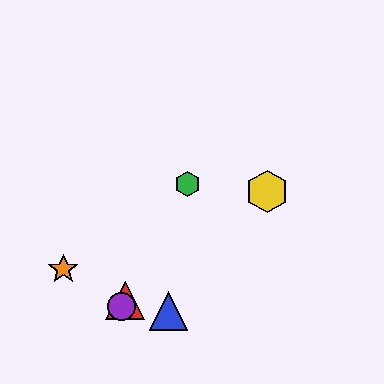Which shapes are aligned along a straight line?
The red triangle, the green hexagon, the purple circle are aligned along a straight line.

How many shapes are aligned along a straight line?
3 shapes (the red triangle, the green hexagon, the purple circle) are aligned along a straight line.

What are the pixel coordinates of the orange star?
The orange star is at (63, 269).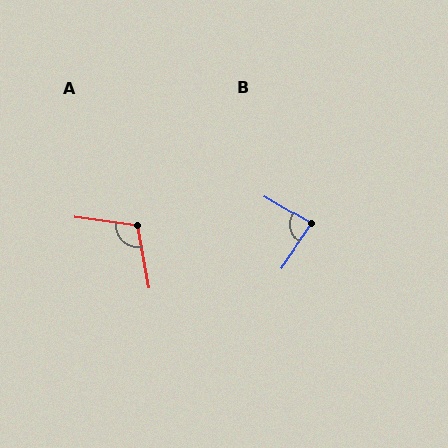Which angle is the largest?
A, at approximately 108 degrees.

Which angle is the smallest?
B, at approximately 86 degrees.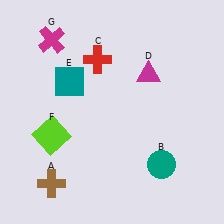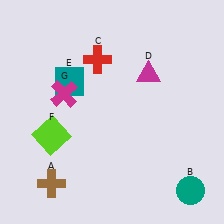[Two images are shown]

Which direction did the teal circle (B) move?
The teal circle (B) moved right.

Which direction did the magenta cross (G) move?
The magenta cross (G) moved down.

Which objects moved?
The objects that moved are: the teal circle (B), the magenta cross (G).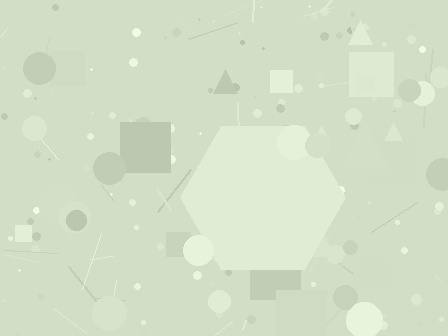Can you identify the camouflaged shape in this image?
The camouflaged shape is a hexagon.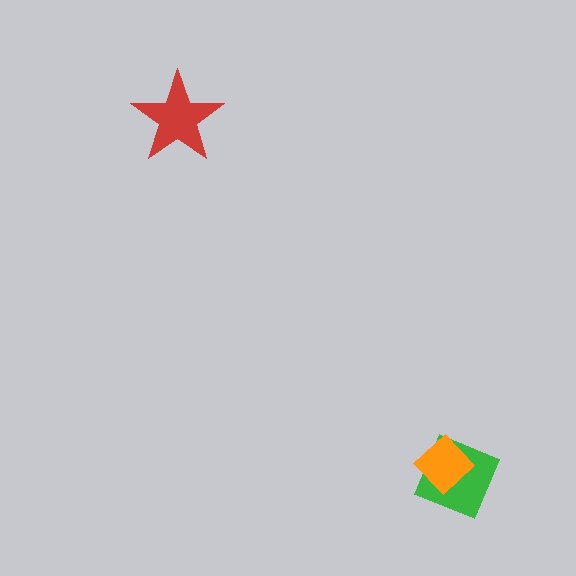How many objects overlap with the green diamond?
1 object overlaps with the green diamond.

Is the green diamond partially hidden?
Yes, it is partially covered by another shape.